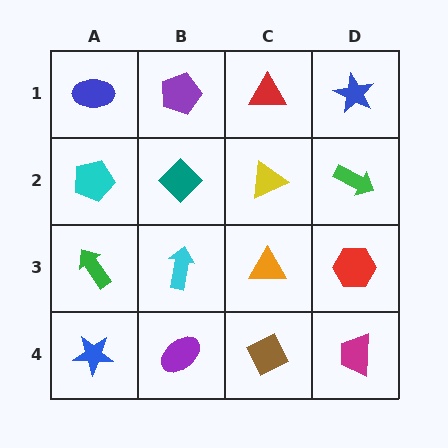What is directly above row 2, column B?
A purple pentagon.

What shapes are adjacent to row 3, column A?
A cyan pentagon (row 2, column A), a blue star (row 4, column A), a cyan arrow (row 3, column B).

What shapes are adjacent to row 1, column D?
A green arrow (row 2, column D), a red triangle (row 1, column C).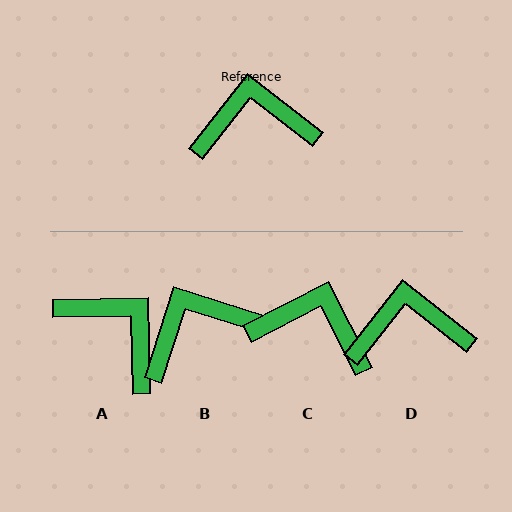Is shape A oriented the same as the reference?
No, it is off by about 51 degrees.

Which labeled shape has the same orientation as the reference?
D.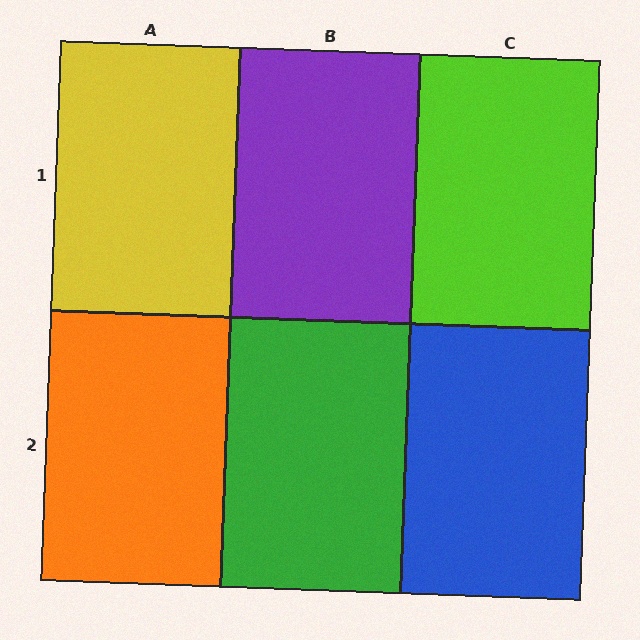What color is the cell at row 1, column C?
Lime.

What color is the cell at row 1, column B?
Purple.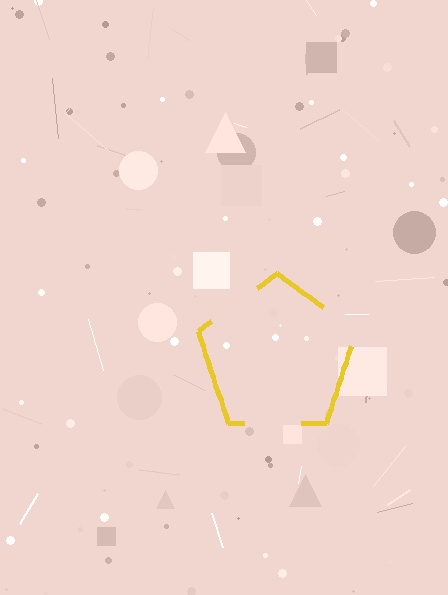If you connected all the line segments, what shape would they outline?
They would outline a pentagon.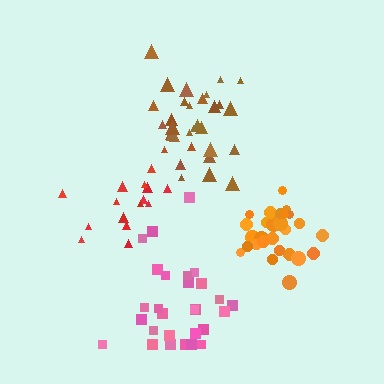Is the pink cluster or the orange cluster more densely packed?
Orange.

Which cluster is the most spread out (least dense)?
Pink.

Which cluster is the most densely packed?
Orange.